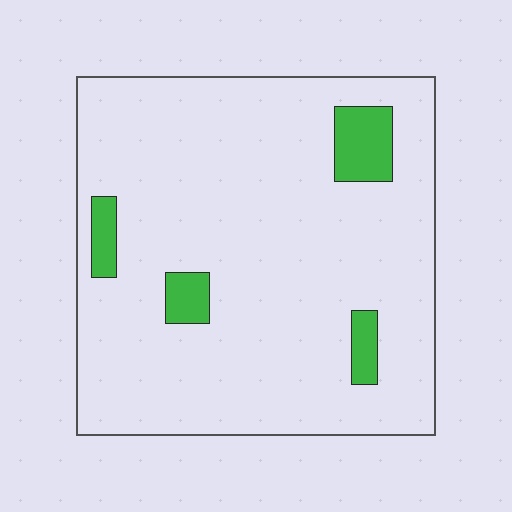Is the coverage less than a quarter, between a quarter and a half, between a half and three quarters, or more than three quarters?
Less than a quarter.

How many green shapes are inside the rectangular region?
4.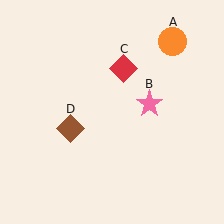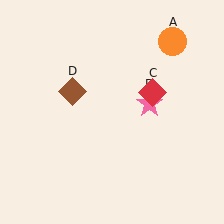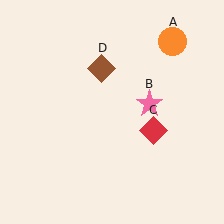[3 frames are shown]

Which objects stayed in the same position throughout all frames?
Orange circle (object A) and pink star (object B) remained stationary.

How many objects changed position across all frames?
2 objects changed position: red diamond (object C), brown diamond (object D).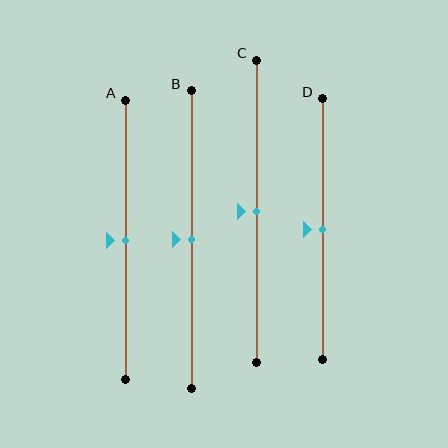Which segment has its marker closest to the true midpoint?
Segment A has its marker closest to the true midpoint.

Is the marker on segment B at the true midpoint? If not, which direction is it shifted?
Yes, the marker on segment B is at the true midpoint.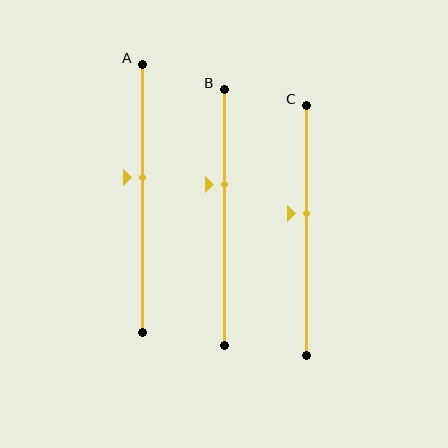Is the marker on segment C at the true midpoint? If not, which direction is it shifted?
No, the marker on segment C is shifted upward by about 7% of the segment length.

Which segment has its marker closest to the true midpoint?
Segment C has its marker closest to the true midpoint.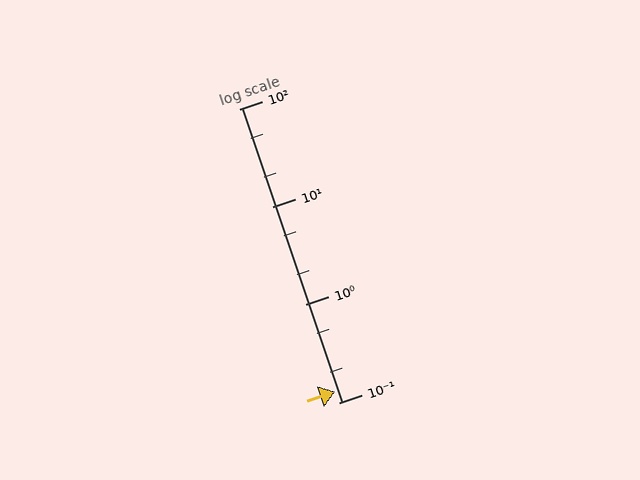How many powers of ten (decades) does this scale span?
The scale spans 3 decades, from 0.1 to 100.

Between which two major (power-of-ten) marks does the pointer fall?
The pointer is between 0.1 and 1.